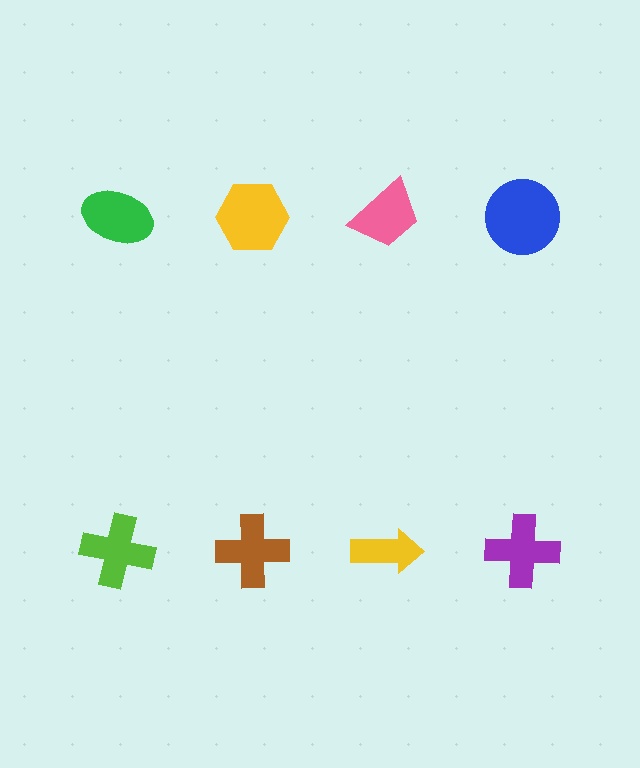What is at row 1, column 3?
A pink trapezoid.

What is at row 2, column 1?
A lime cross.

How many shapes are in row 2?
4 shapes.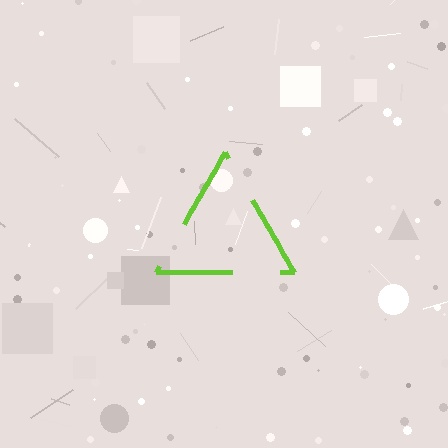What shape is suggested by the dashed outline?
The dashed outline suggests a triangle.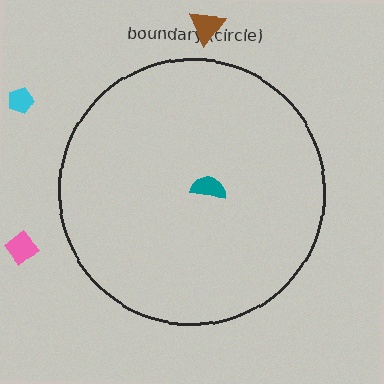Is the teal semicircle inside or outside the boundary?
Inside.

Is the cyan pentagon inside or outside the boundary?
Outside.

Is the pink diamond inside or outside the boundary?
Outside.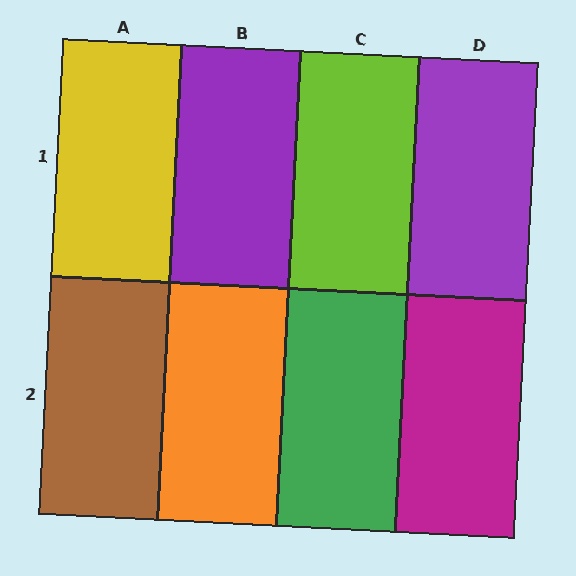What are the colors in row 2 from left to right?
Brown, orange, green, magenta.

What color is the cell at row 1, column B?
Purple.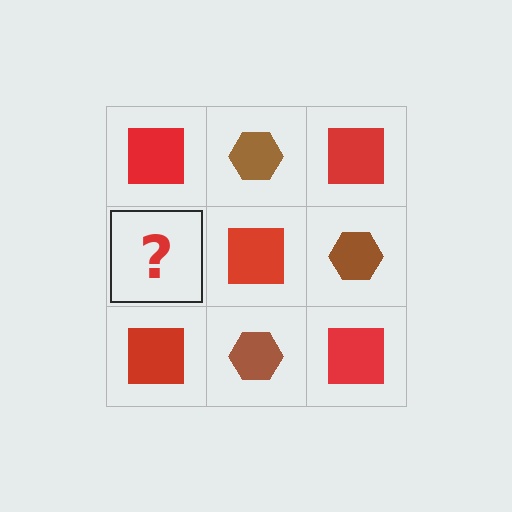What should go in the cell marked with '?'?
The missing cell should contain a brown hexagon.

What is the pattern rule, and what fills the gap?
The rule is that it alternates red square and brown hexagon in a checkerboard pattern. The gap should be filled with a brown hexagon.